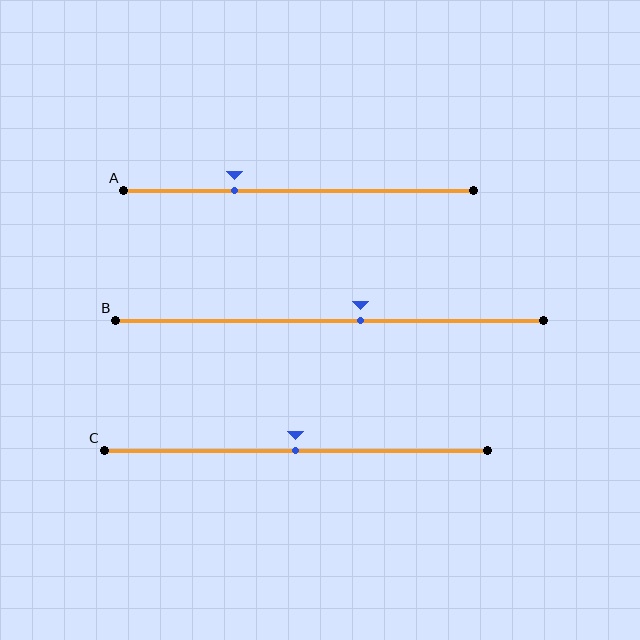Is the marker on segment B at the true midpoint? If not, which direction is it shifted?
No, the marker on segment B is shifted to the right by about 7% of the segment length.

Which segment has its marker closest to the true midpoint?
Segment C has its marker closest to the true midpoint.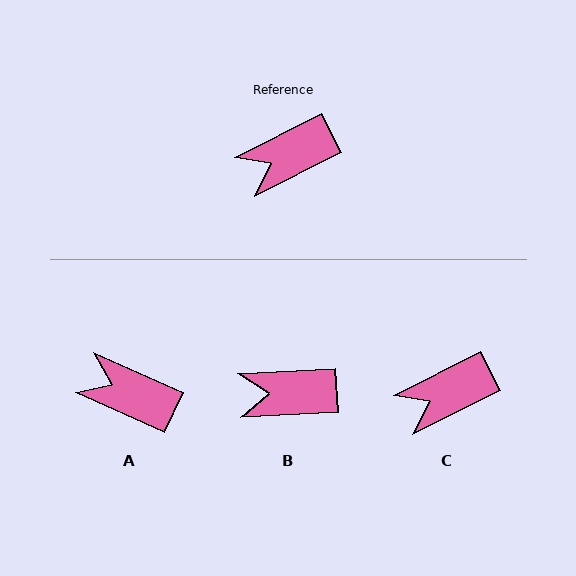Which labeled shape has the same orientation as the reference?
C.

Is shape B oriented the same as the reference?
No, it is off by about 24 degrees.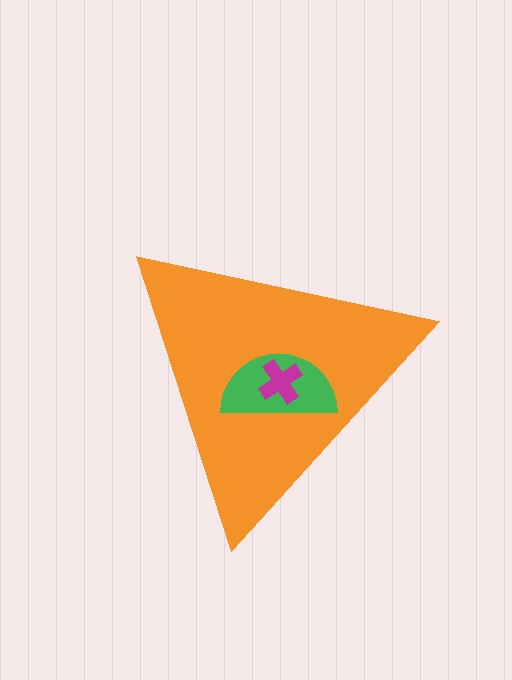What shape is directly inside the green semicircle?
The magenta cross.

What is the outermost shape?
The orange triangle.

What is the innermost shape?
The magenta cross.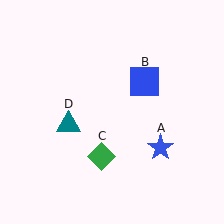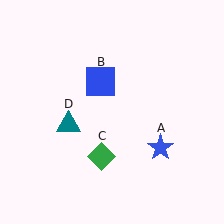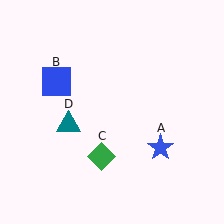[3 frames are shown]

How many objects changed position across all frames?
1 object changed position: blue square (object B).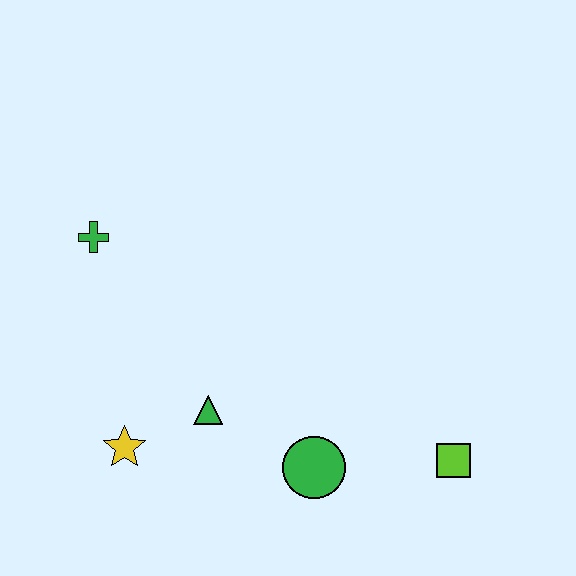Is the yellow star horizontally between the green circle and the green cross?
Yes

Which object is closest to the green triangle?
The yellow star is closest to the green triangle.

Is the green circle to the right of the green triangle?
Yes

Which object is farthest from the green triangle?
The lime square is farthest from the green triangle.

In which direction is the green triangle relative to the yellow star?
The green triangle is to the right of the yellow star.